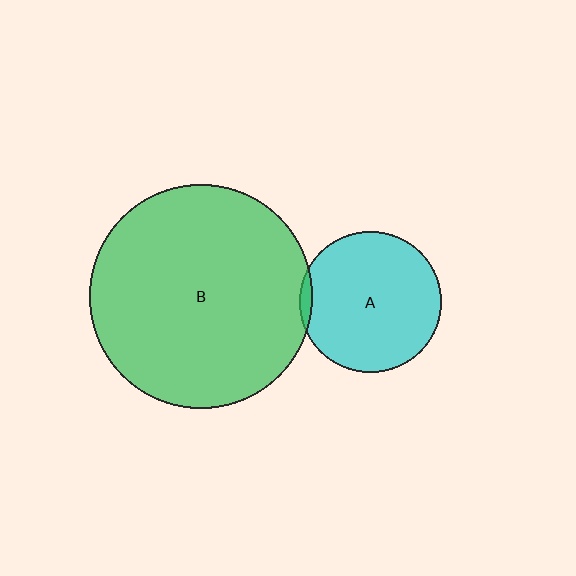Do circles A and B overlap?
Yes.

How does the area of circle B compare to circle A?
Approximately 2.5 times.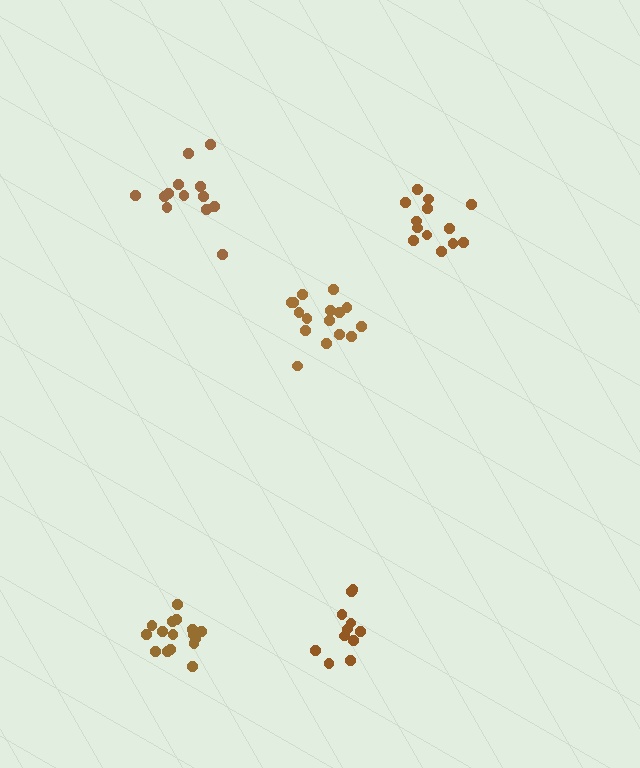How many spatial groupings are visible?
There are 5 spatial groupings.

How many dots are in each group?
Group 1: 11 dots, Group 2: 16 dots, Group 3: 16 dots, Group 4: 13 dots, Group 5: 13 dots (69 total).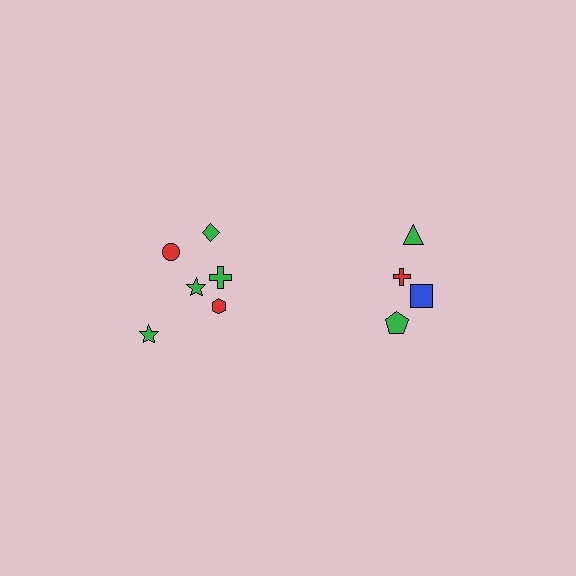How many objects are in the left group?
There are 6 objects.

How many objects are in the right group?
There are 4 objects.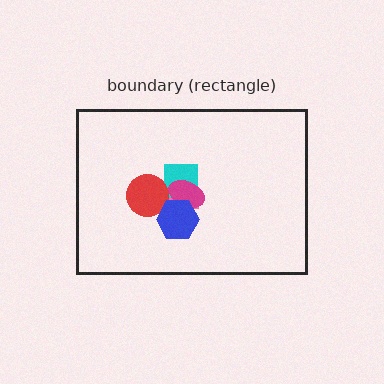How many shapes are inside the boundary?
5 inside, 0 outside.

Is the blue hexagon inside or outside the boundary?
Inside.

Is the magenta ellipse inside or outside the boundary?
Inside.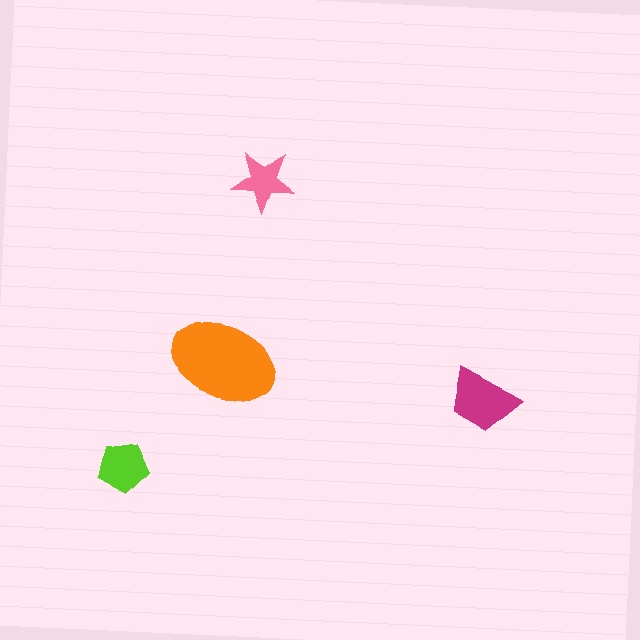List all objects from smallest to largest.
The pink star, the lime pentagon, the magenta trapezoid, the orange ellipse.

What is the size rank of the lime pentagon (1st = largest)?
3rd.